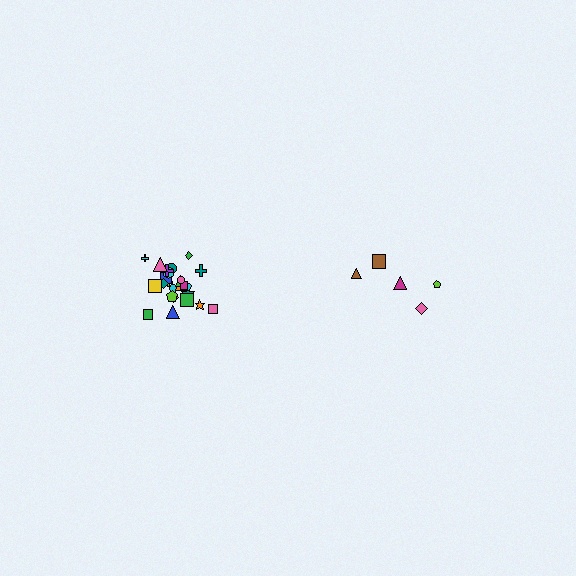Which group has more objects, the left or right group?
The left group.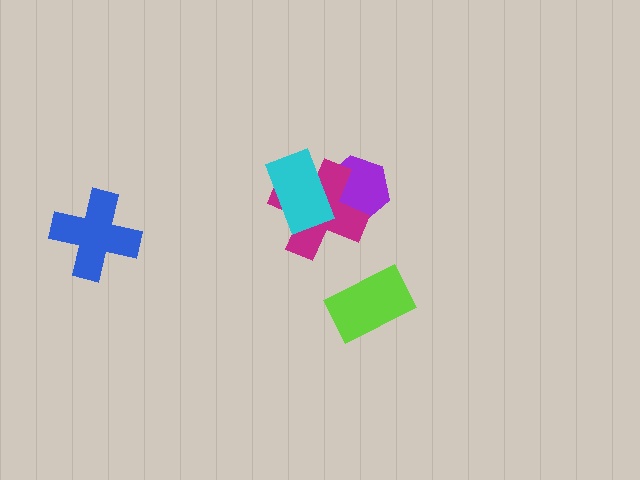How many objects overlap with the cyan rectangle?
2 objects overlap with the cyan rectangle.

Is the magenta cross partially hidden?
Yes, it is partially covered by another shape.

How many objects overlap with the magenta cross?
2 objects overlap with the magenta cross.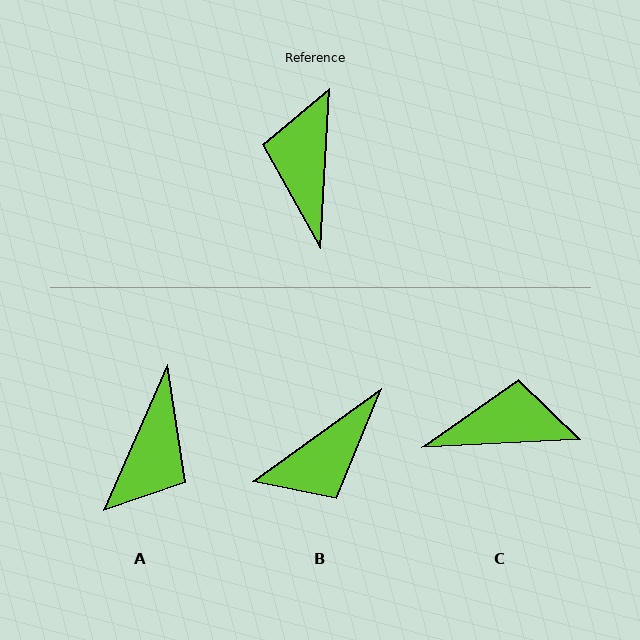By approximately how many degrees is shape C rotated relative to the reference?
Approximately 84 degrees clockwise.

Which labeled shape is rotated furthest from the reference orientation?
A, about 159 degrees away.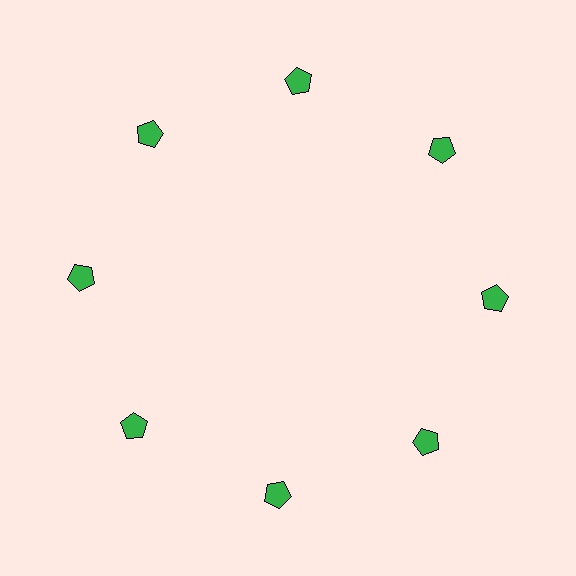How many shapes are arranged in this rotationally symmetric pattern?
There are 8 shapes, arranged in 8 groups of 1.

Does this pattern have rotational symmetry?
Yes, this pattern has 8-fold rotational symmetry. It looks the same after rotating 45 degrees around the center.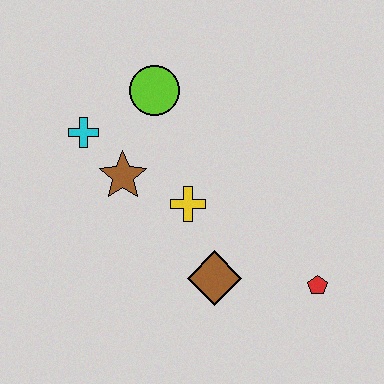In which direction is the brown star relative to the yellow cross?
The brown star is to the left of the yellow cross.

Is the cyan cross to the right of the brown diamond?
No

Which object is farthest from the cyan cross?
The red pentagon is farthest from the cyan cross.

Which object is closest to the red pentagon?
The brown diamond is closest to the red pentagon.